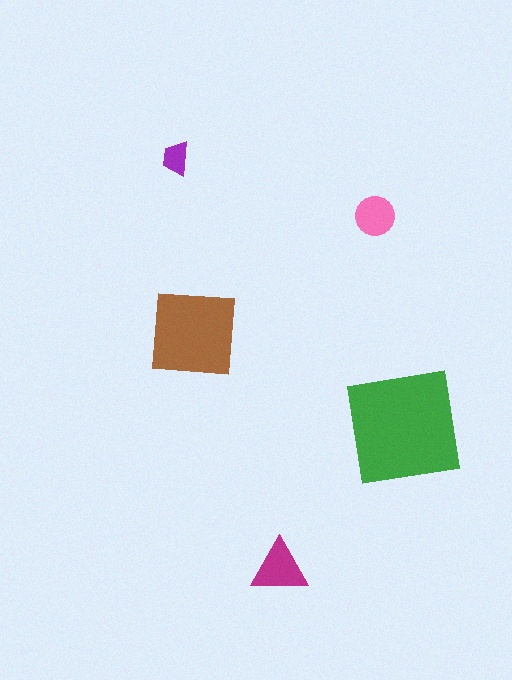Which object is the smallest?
The purple trapezoid.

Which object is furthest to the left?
The purple trapezoid is leftmost.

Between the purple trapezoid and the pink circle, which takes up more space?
The pink circle.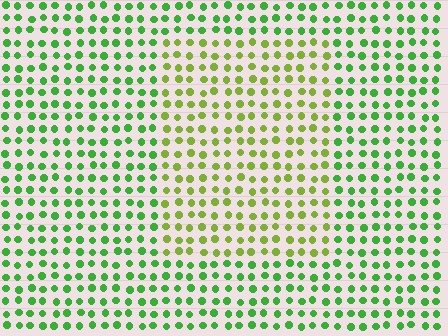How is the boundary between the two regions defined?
The boundary is defined purely by a slight shift in hue (about 34 degrees). Spacing, size, and orientation are identical on both sides.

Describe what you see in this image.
The image is filled with small green elements in a uniform arrangement. A rectangle-shaped region is visible where the elements are tinted to a slightly different hue, forming a subtle color boundary.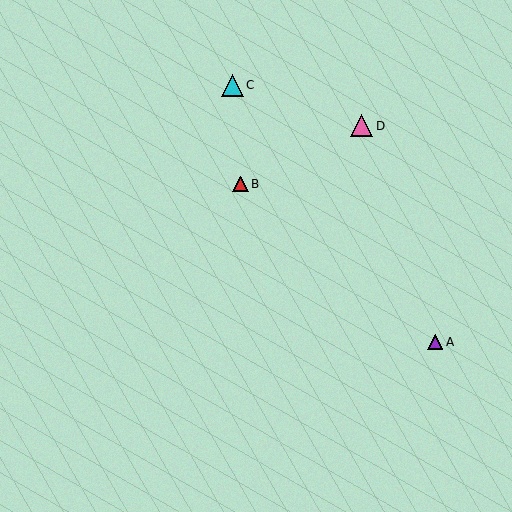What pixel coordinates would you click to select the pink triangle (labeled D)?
Click at (362, 126) to select the pink triangle D.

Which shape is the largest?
The cyan triangle (labeled C) is the largest.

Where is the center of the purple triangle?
The center of the purple triangle is at (435, 342).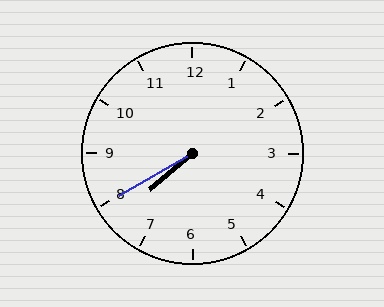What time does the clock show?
7:40.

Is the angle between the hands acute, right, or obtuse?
It is acute.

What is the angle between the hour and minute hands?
Approximately 10 degrees.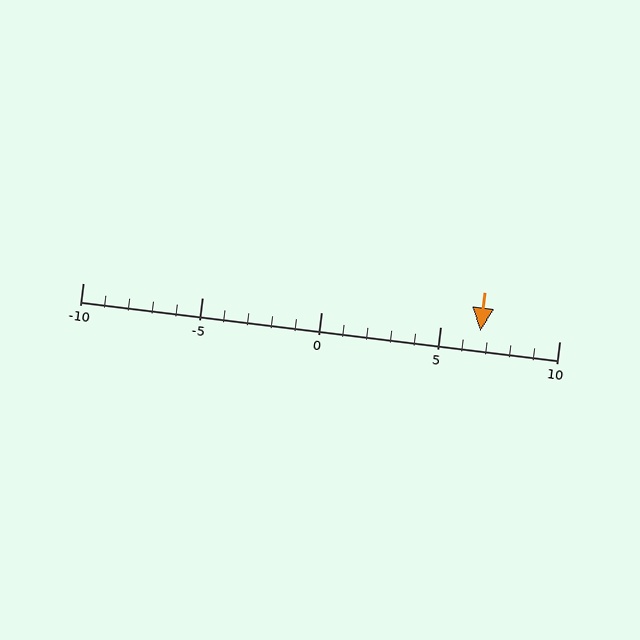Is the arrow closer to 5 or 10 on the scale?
The arrow is closer to 5.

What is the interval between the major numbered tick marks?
The major tick marks are spaced 5 units apart.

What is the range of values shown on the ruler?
The ruler shows values from -10 to 10.